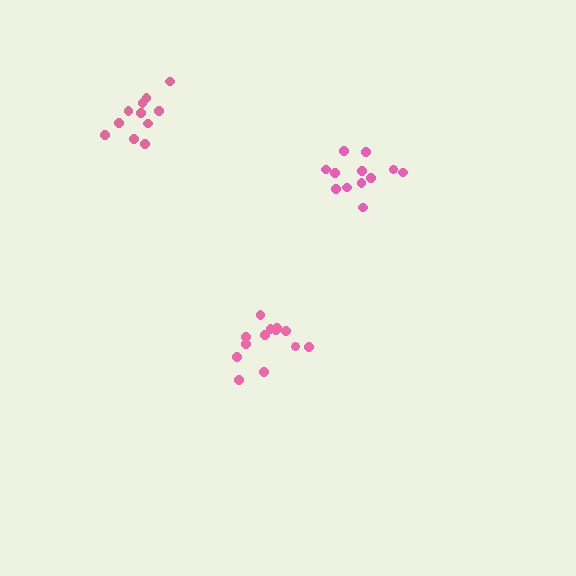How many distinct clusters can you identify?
There are 3 distinct clusters.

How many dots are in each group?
Group 1: 13 dots, Group 2: 11 dots, Group 3: 12 dots (36 total).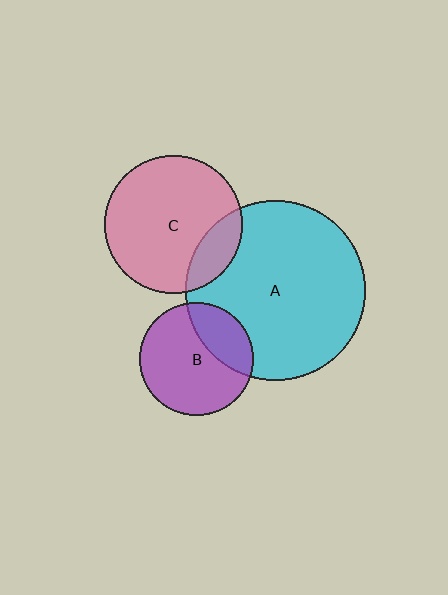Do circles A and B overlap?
Yes.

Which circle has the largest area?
Circle A (cyan).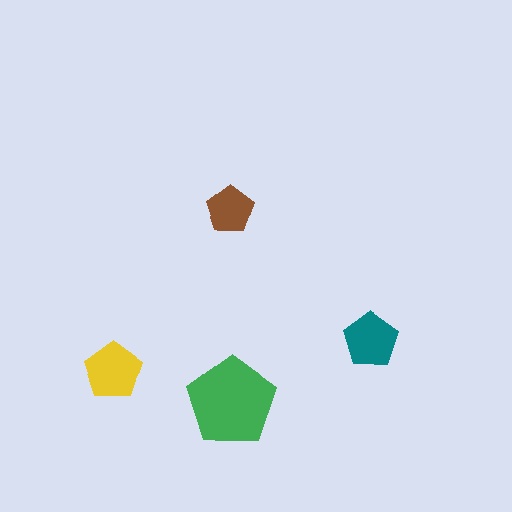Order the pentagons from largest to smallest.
the green one, the yellow one, the teal one, the brown one.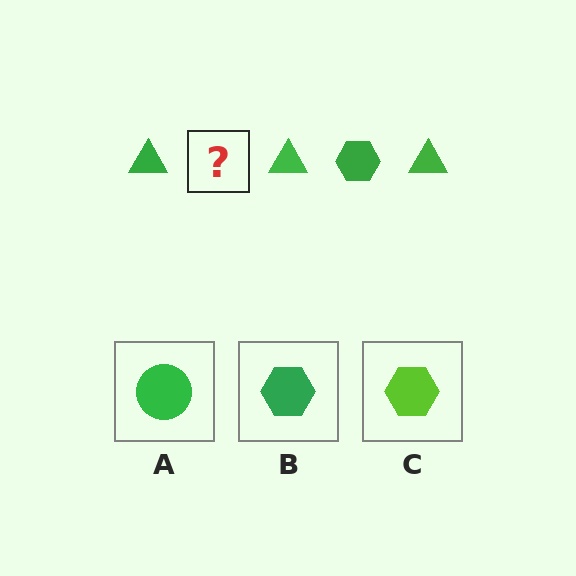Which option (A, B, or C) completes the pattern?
B.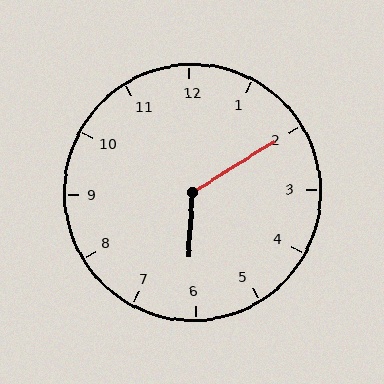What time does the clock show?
6:10.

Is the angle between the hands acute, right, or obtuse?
It is obtuse.